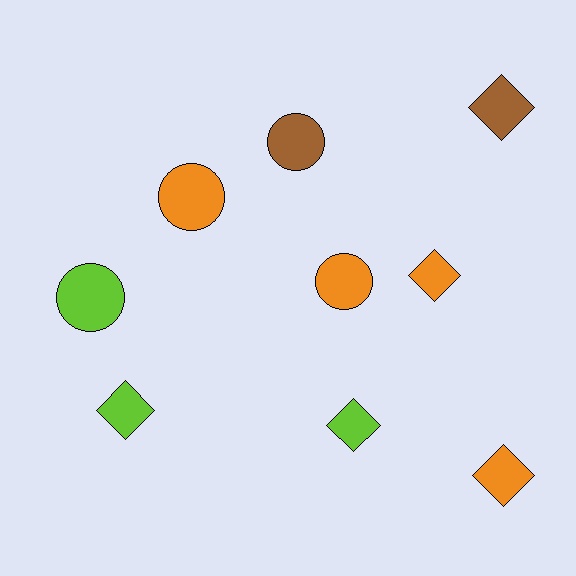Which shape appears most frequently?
Diamond, with 5 objects.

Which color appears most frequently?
Orange, with 4 objects.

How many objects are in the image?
There are 9 objects.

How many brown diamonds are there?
There is 1 brown diamond.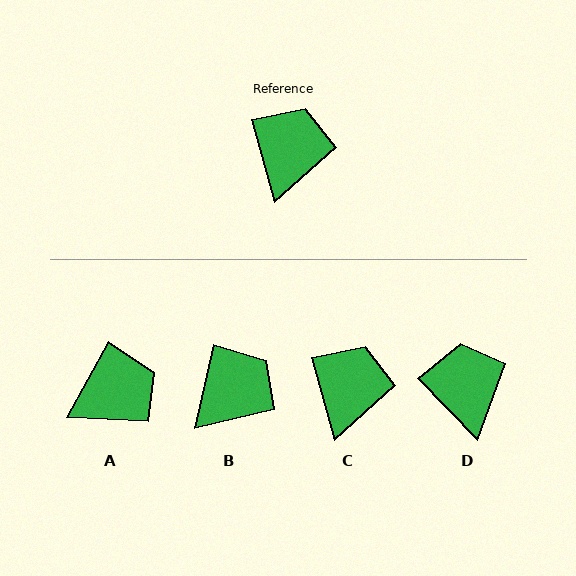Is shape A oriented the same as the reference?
No, it is off by about 45 degrees.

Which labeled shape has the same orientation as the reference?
C.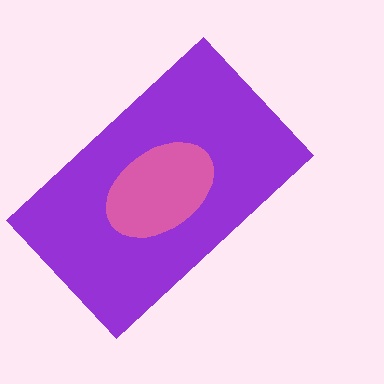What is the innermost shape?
The pink ellipse.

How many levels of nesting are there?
2.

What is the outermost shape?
The purple rectangle.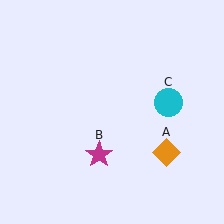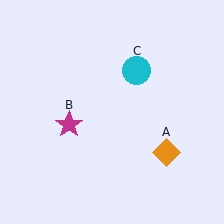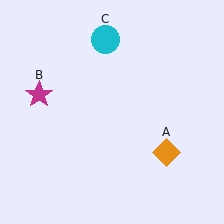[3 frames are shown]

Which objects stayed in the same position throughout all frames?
Orange diamond (object A) remained stationary.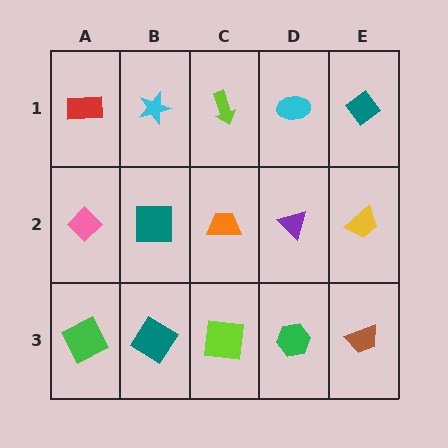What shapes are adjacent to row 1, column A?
A pink diamond (row 2, column A), a cyan star (row 1, column B).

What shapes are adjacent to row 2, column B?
A cyan star (row 1, column B), a teal diamond (row 3, column B), a pink diamond (row 2, column A), an orange trapezoid (row 2, column C).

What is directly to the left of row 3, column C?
A teal diamond.